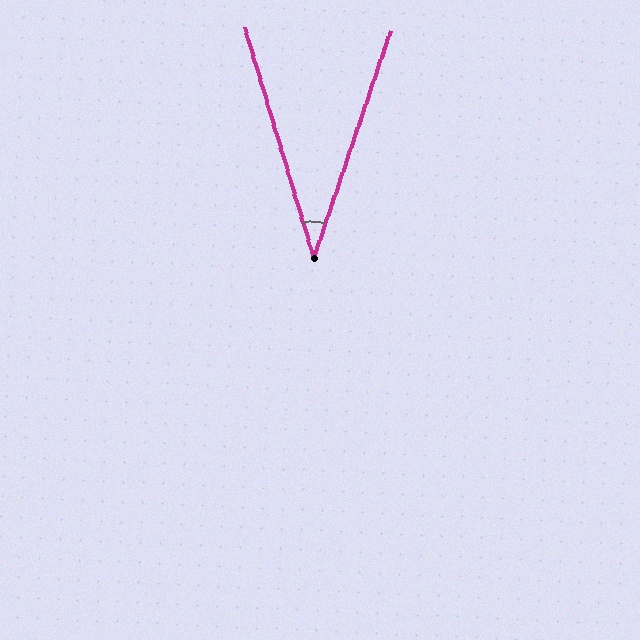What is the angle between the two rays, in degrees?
Approximately 35 degrees.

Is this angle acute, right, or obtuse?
It is acute.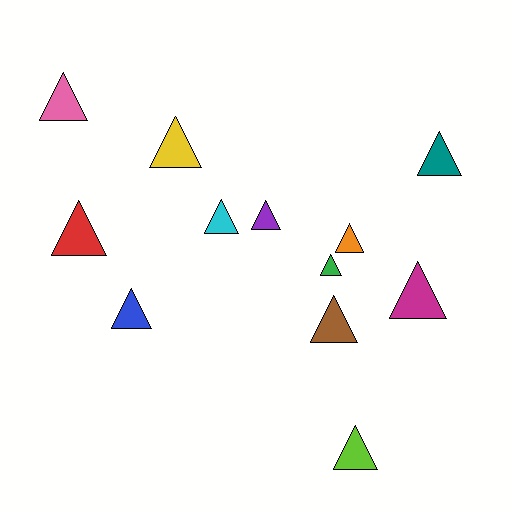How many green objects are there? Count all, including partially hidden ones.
There is 1 green object.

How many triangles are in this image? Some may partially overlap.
There are 12 triangles.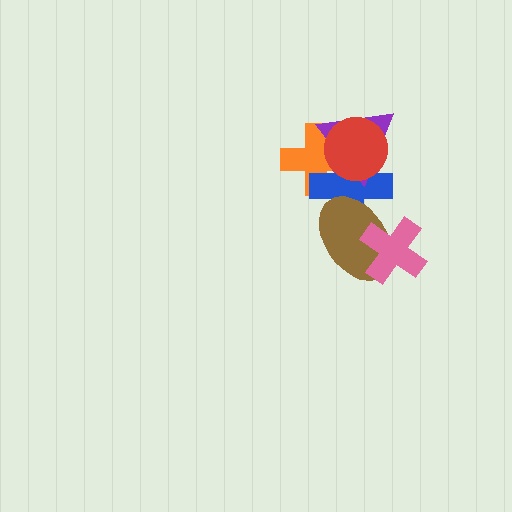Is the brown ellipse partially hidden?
Yes, it is partially covered by another shape.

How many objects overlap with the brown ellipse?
2 objects overlap with the brown ellipse.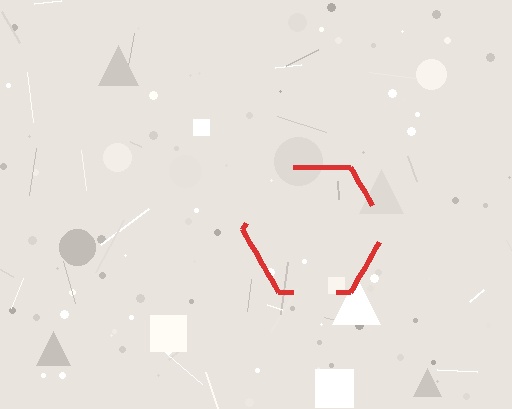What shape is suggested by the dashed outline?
The dashed outline suggests a hexagon.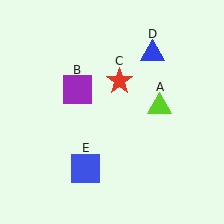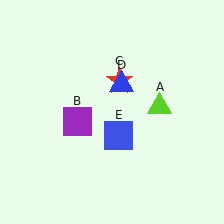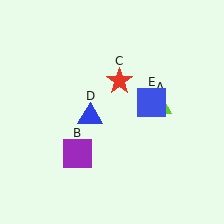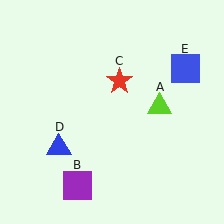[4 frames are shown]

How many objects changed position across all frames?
3 objects changed position: purple square (object B), blue triangle (object D), blue square (object E).